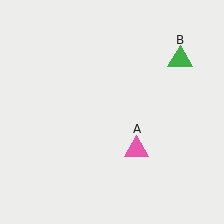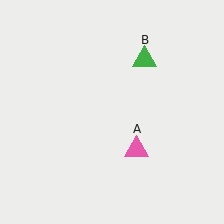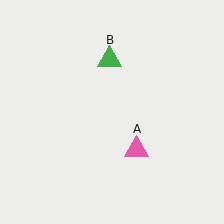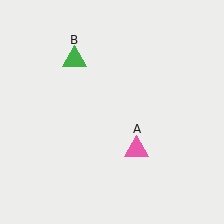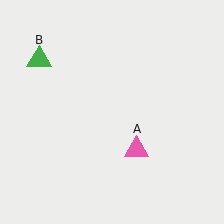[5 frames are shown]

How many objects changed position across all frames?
1 object changed position: green triangle (object B).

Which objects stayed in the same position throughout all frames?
Pink triangle (object A) remained stationary.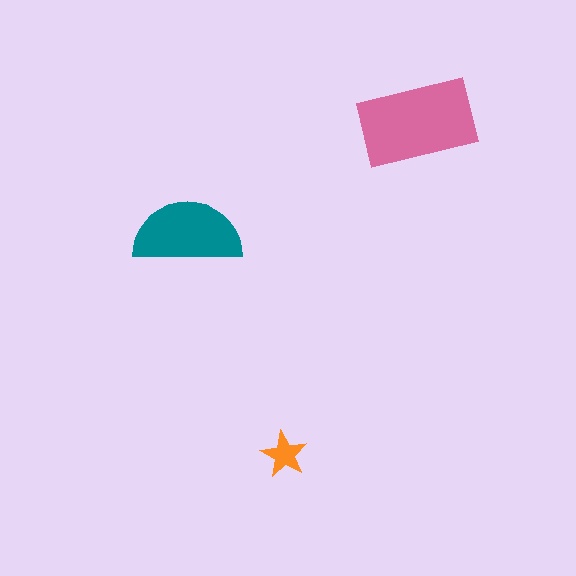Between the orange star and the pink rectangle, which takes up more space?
The pink rectangle.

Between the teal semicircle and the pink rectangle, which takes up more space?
The pink rectangle.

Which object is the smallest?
The orange star.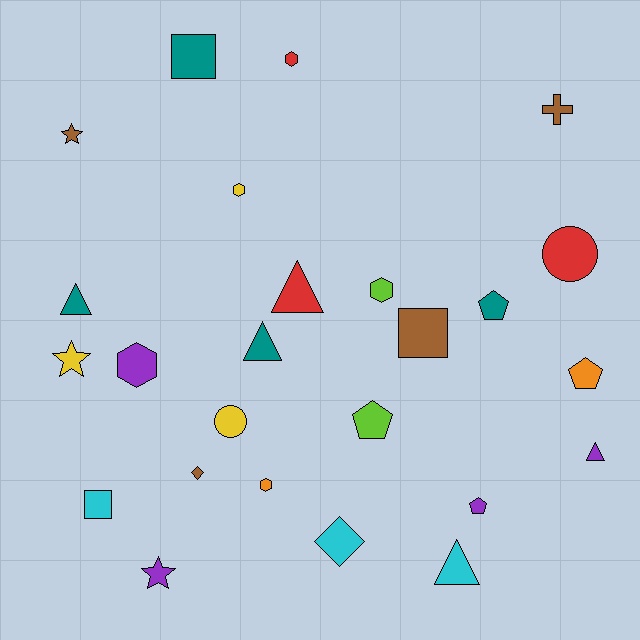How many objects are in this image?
There are 25 objects.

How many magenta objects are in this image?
There are no magenta objects.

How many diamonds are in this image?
There are 2 diamonds.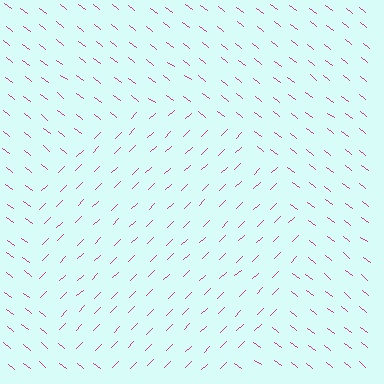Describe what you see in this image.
The image is filled with small magenta line segments. A circle region in the image has lines oriented differently from the surrounding lines, creating a visible texture boundary.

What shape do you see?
I see a circle.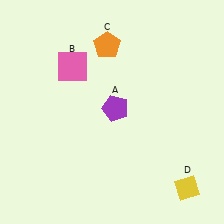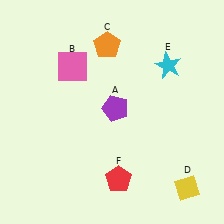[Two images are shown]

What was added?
A cyan star (E), a red pentagon (F) were added in Image 2.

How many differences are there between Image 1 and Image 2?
There are 2 differences between the two images.